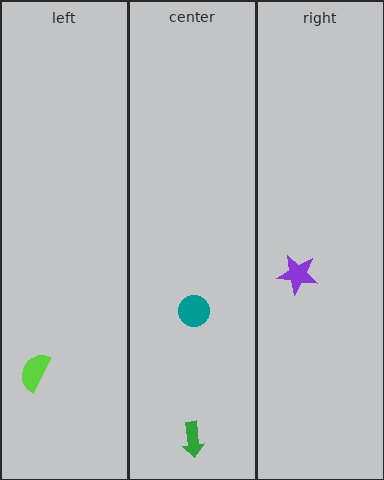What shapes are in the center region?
The teal circle, the green arrow.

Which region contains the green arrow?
The center region.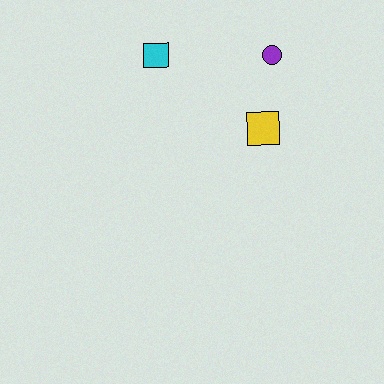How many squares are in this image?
There are 2 squares.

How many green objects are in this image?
There are no green objects.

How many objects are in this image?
There are 3 objects.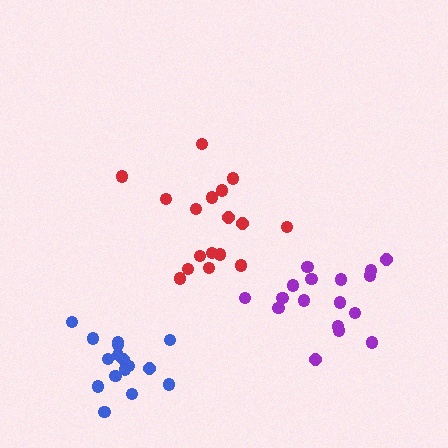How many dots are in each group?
Group 1: 17 dots, Group 2: 16 dots, Group 3: 17 dots (50 total).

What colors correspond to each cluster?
The clusters are colored: red, blue, purple.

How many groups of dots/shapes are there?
There are 3 groups.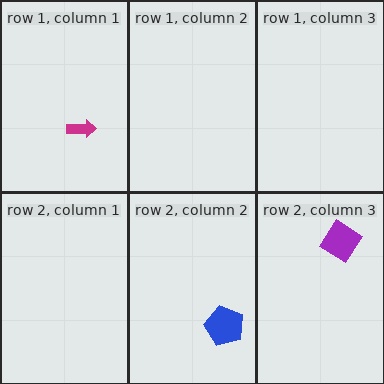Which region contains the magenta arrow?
The row 1, column 1 region.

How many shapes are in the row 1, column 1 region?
1.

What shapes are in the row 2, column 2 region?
The blue pentagon.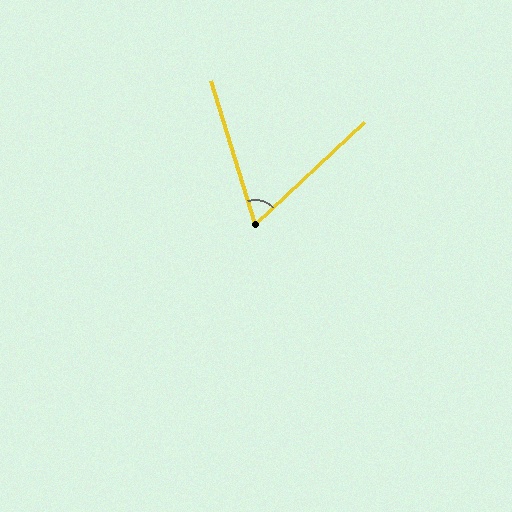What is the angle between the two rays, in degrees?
Approximately 64 degrees.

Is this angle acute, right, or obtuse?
It is acute.